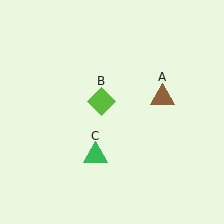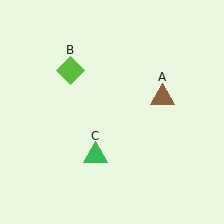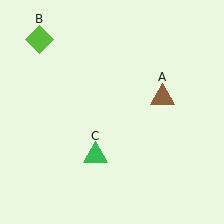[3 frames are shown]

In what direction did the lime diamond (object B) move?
The lime diamond (object B) moved up and to the left.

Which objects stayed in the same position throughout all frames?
Brown triangle (object A) and green triangle (object C) remained stationary.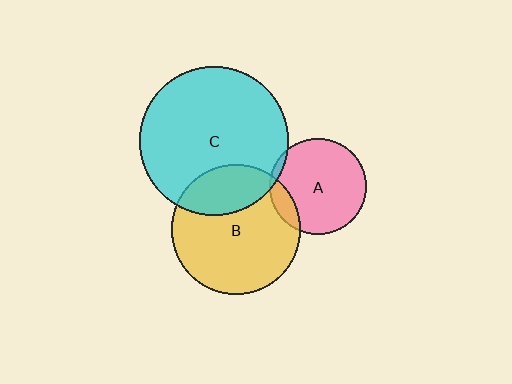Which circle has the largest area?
Circle C (cyan).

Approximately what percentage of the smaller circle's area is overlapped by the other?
Approximately 25%.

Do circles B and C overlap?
Yes.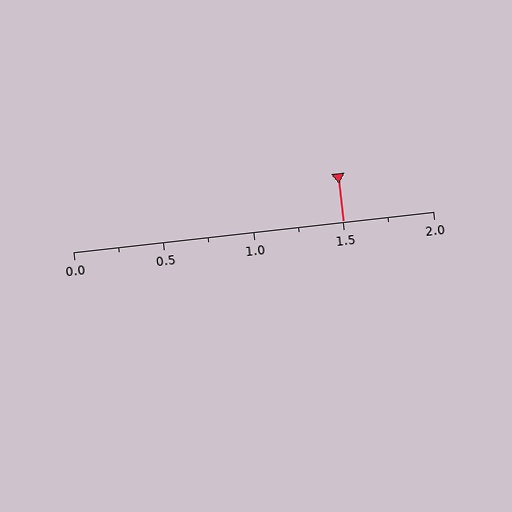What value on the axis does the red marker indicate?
The marker indicates approximately 1.5.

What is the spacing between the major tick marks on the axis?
The major ticks are spaced 0.5 apart.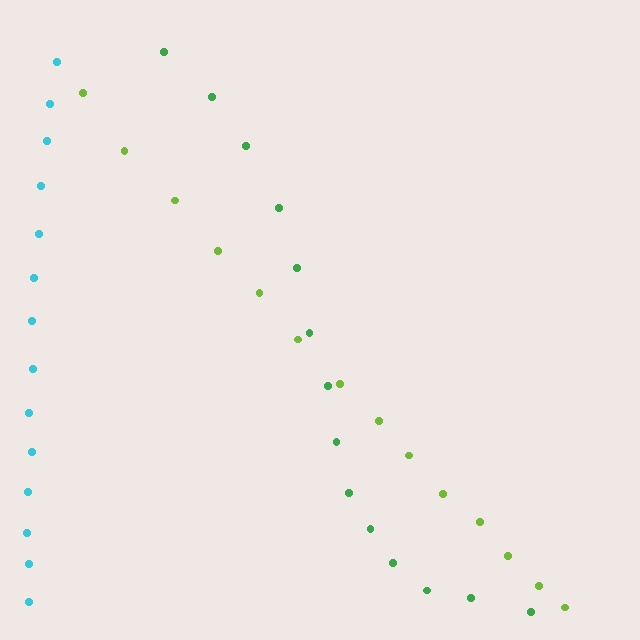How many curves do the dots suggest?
There are 3 distinct paths.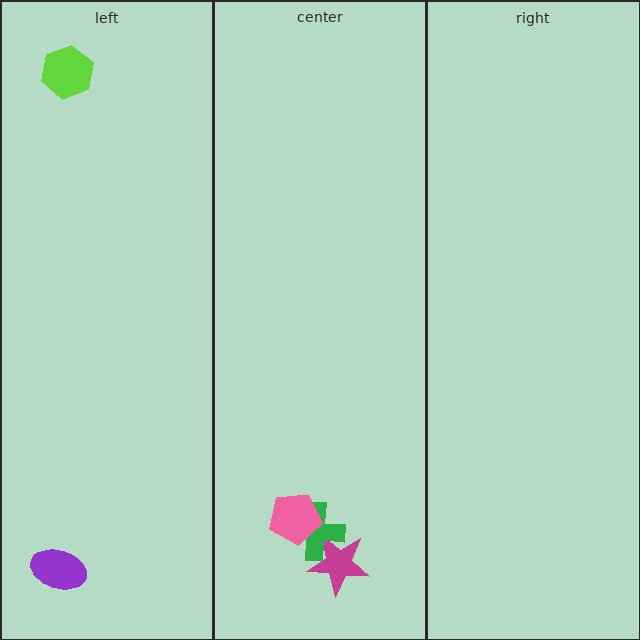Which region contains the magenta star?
The center region.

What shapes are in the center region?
The magenta star, the green cross, the pink pentagon.